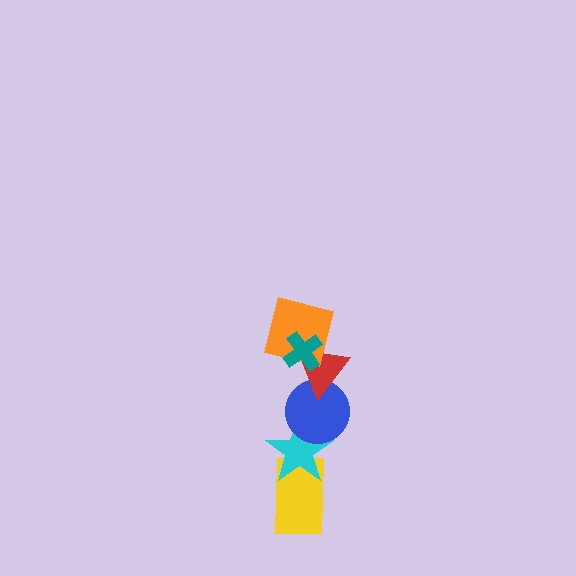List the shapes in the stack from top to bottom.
From top to bottom: the teal cross, the orange square, the red triangle, the blue circle, the cyan star, the yellow rectangle.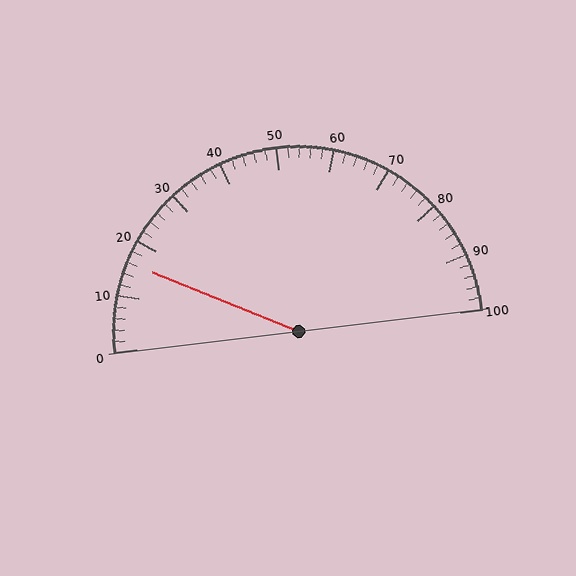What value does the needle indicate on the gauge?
The needle indicates approximately 16.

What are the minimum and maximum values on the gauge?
The gauge ranges from 0 to 100.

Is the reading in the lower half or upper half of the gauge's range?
The reading is in the lower half of the range (0 to 100).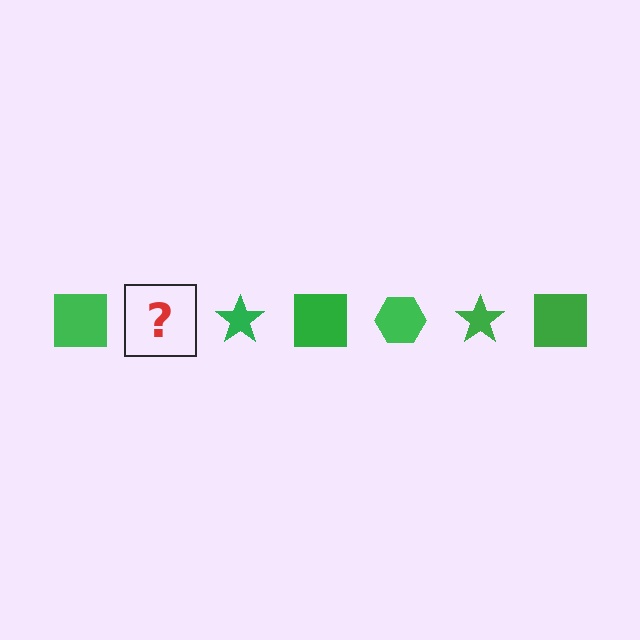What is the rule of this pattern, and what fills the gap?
The rule is that the pattern cycles through square, hexagon, star shapes in green. The gap should be filled with a green hexagon.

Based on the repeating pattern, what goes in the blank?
The blank should be a green hexagon.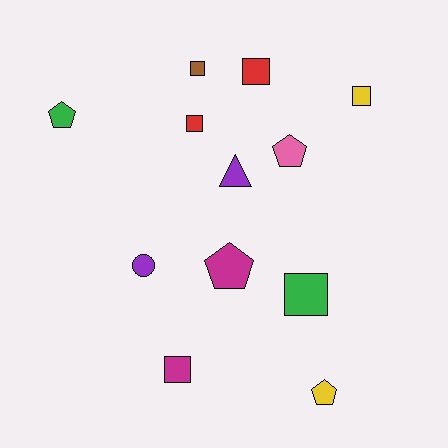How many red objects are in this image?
There are 2 red objects.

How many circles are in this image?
There is 1 circle.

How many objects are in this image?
There are 12 objects.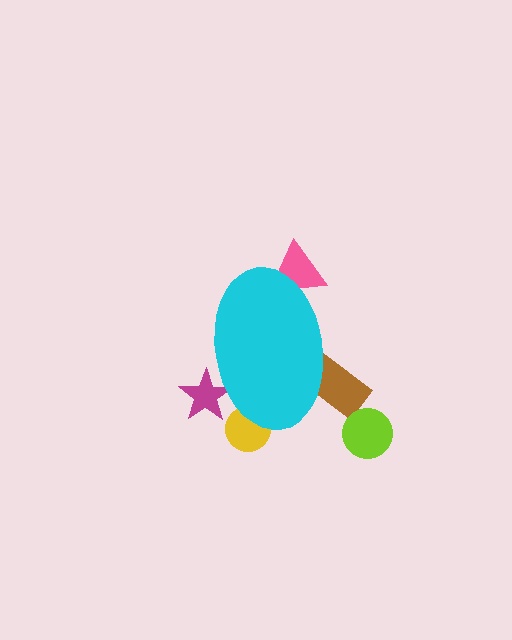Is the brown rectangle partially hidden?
Yes, the brown rectangle is partially hidden behind the cyan ellipse.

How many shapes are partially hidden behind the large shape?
4 shapes are partially hidden.